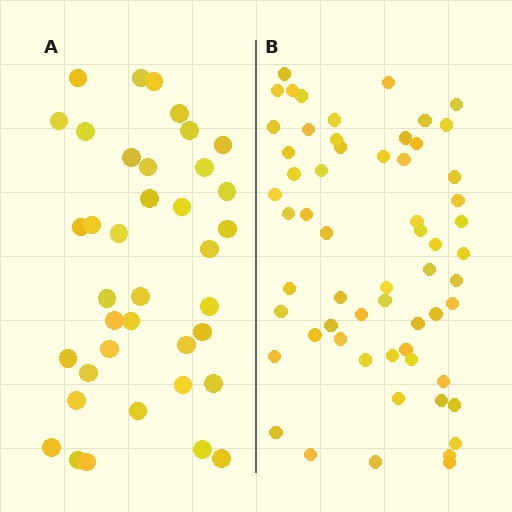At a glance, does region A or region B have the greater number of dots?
Region B (the right region) has more dots.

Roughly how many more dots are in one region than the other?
Region B has approximately 20 more dots than region A.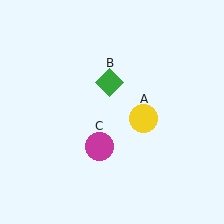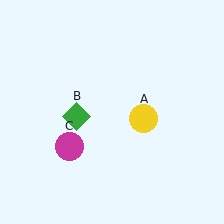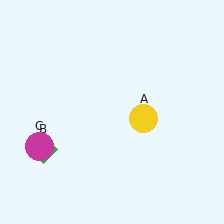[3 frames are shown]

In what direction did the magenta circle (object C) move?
The magenta circle (object C) moved left.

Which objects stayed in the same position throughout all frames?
Yellow circle (object A) remained stationary.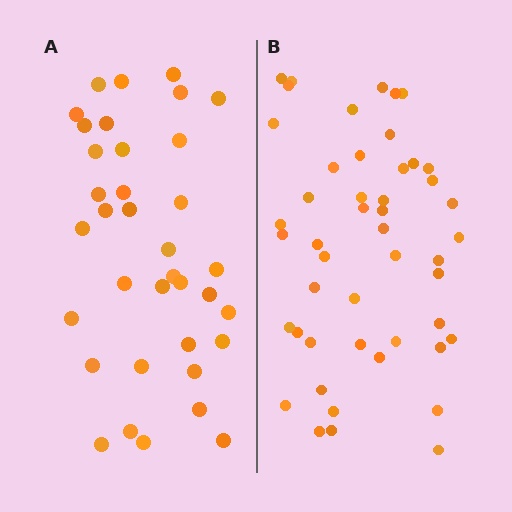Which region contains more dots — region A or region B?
Region B (the right region) has more dots.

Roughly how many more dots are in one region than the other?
Region B has roughly 12 or so more dots than region A.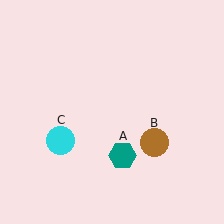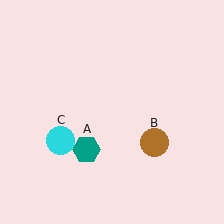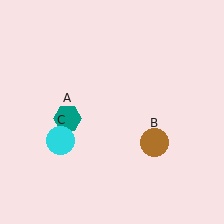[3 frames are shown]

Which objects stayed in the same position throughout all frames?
Brown circle (object B) and cyan circle (object C) remained stationary.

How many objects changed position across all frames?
1 object changed position: teal hexagon (object A).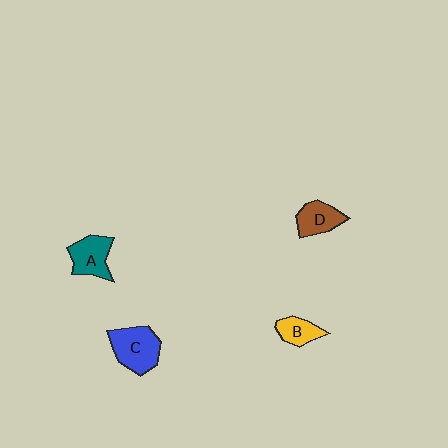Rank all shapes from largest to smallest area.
From largest to smallest: C (blue), A (teal), D (brown), B (yellow).